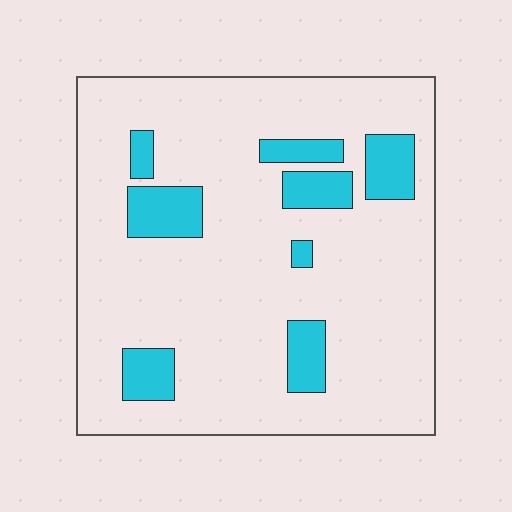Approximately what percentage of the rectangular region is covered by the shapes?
Approximately 15%.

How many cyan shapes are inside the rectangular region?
8.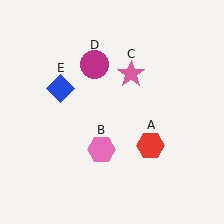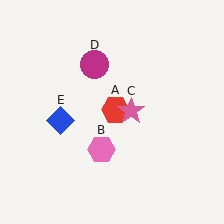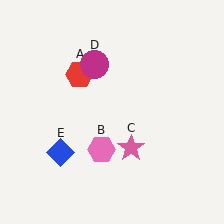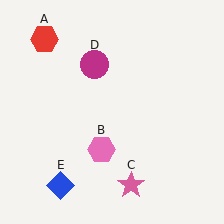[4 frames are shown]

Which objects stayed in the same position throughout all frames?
Pink hexagon (object B) and magenta circle (object D) remained stationary.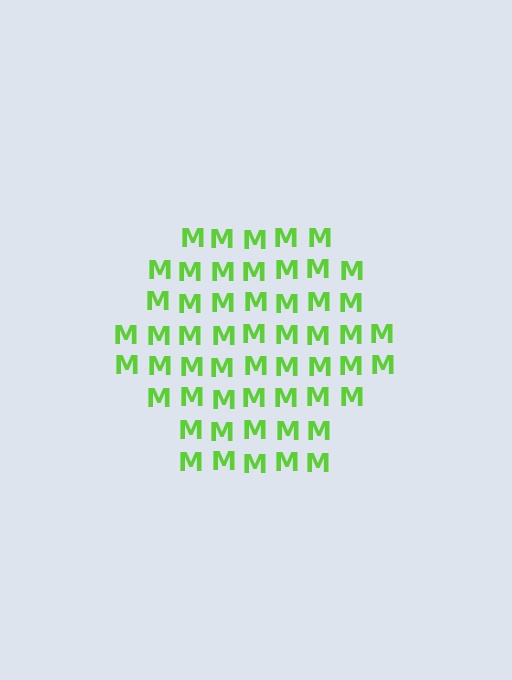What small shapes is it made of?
It is made of small letter M's.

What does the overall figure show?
The overall figure shows a hexagon.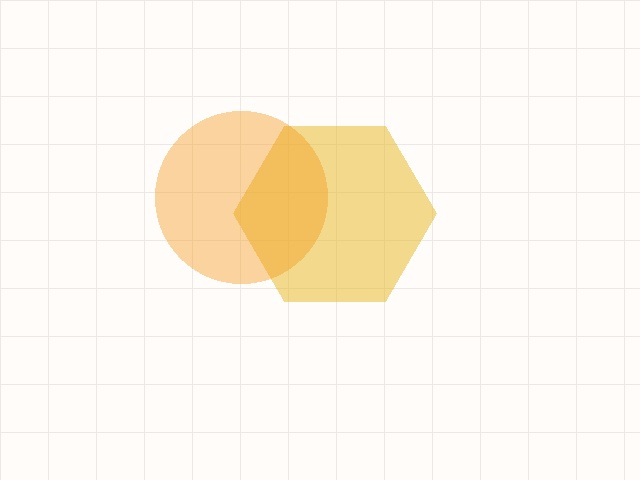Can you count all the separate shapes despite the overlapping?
Yes, there are 2 separate shapes.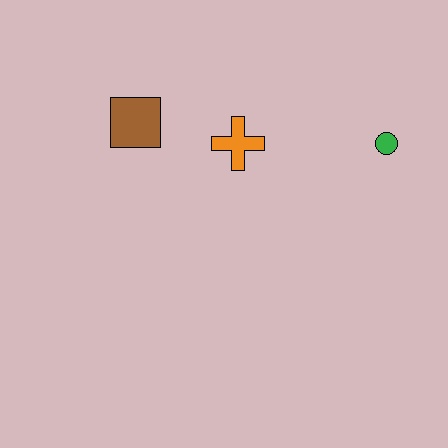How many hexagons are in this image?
There are no hexagons.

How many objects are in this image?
There are 3 objects.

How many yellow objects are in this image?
There are no yellow objects.